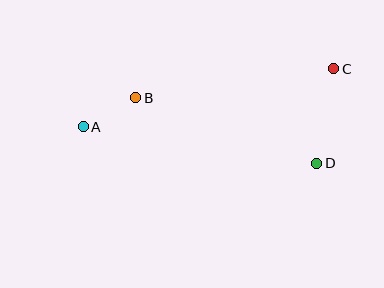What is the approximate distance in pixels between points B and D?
The distance between B and D is approximately 193 pixels.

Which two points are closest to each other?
Points A and B are closest to each other.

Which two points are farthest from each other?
Points A and C are farthest from each other.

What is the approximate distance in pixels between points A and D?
The distance between A and D is approximately 236 pixels.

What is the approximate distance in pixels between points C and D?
The distance between C and D is approximately 96 pixels.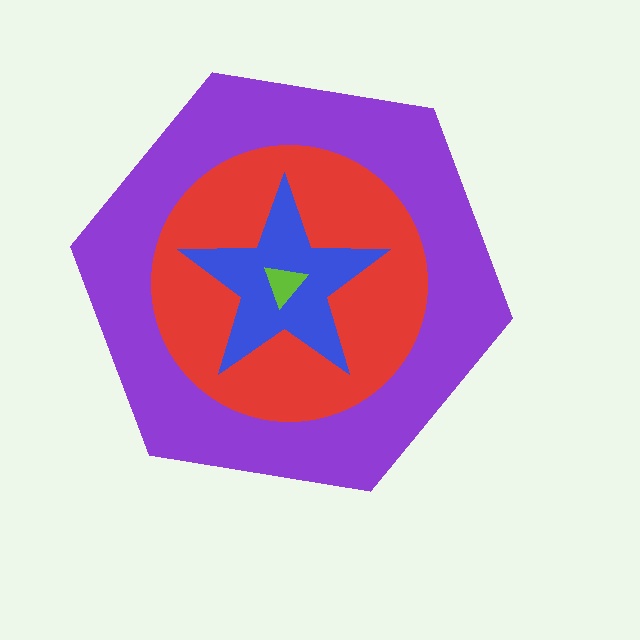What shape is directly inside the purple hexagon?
The red circle.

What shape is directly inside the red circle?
The blue star.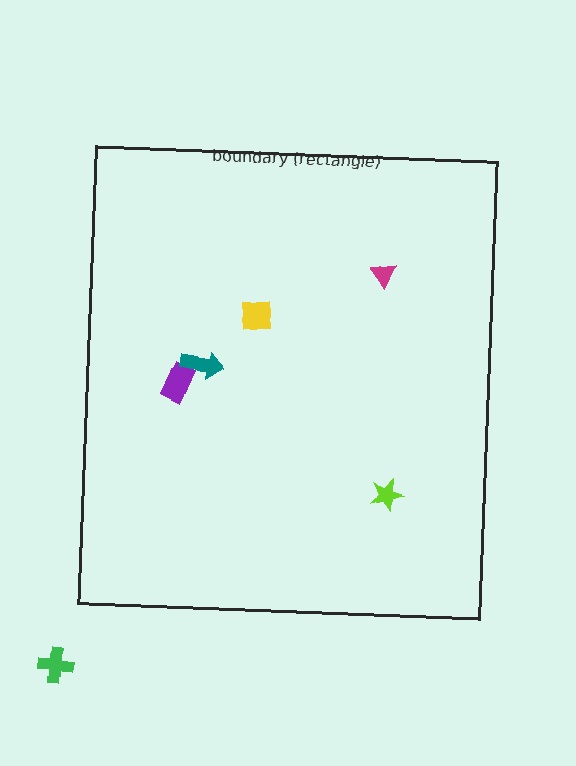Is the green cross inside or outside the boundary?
Outside.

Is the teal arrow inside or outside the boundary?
Inside.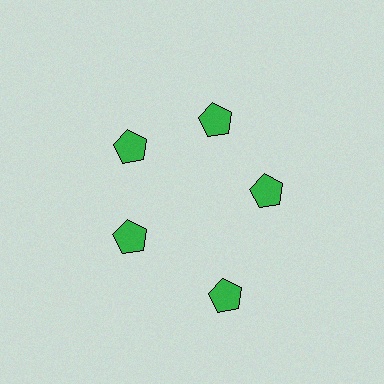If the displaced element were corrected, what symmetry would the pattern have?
It would have 5-fold rotational symmetry — the pattern would map onto itself every 72 degrees.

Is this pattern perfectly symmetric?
No. The 5 green pentagons are arranged in a ring, but one element near the 5 o'clock position is pushed outward from the center, breaking the 5-fold rotational symmetry.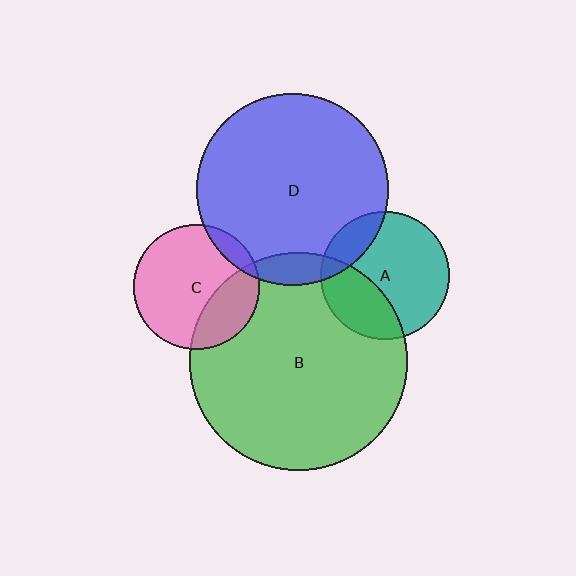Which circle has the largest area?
Circle B (green).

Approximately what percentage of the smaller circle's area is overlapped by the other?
Approximately 30%.